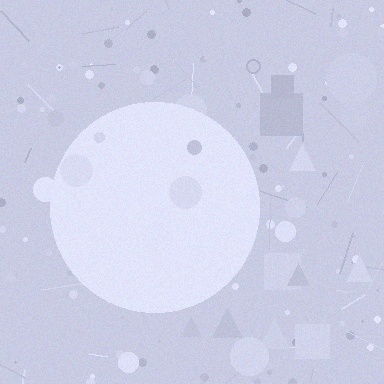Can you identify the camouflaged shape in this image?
The camouflaged shape is a circle.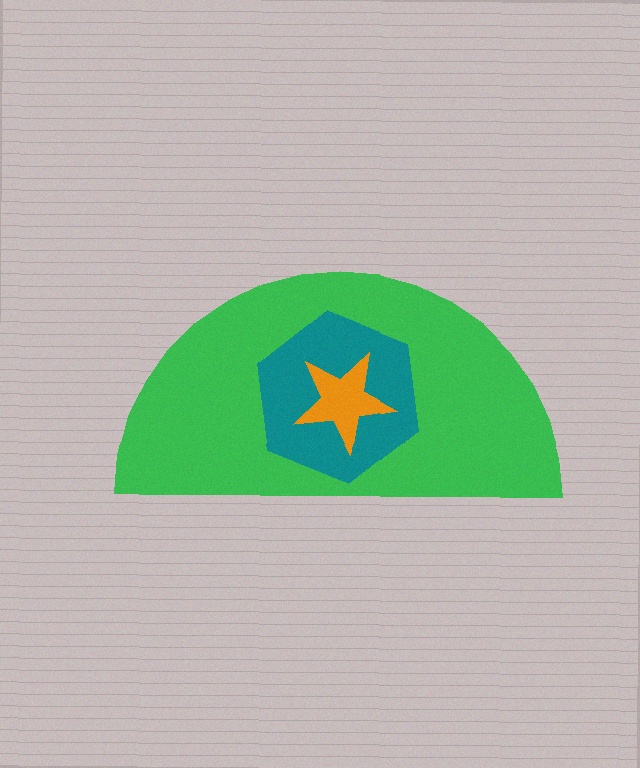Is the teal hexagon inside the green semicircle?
Yes.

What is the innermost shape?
The orange star.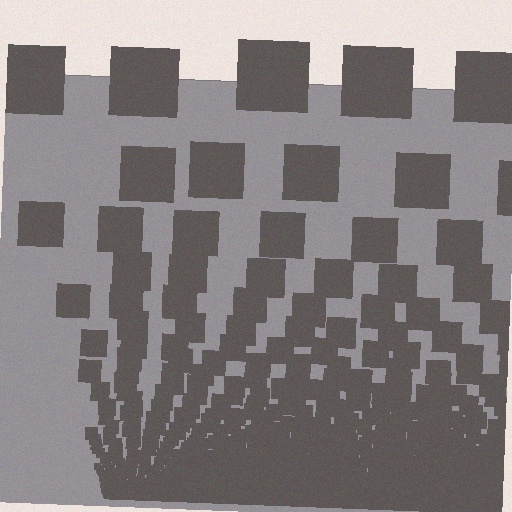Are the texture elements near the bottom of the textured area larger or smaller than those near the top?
Smaller. The gradient is inverted — elements near the bottom are smaller and denser.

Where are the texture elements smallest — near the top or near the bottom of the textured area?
Near the bottom.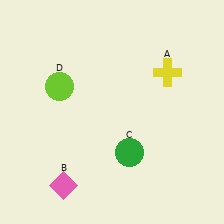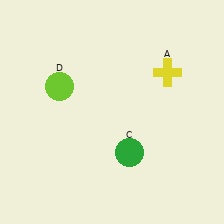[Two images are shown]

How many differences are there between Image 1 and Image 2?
There is 1 difference between the two images.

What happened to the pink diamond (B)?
The pink diamond (B) was removed in Image 2. It was in the bottom-left area of Image 1.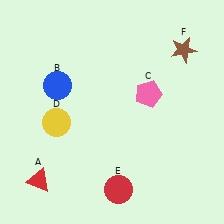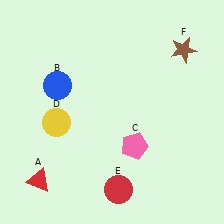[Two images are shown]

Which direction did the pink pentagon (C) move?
The pink pentagon (C) moved down.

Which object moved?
The pink pentagon (C) moved down.